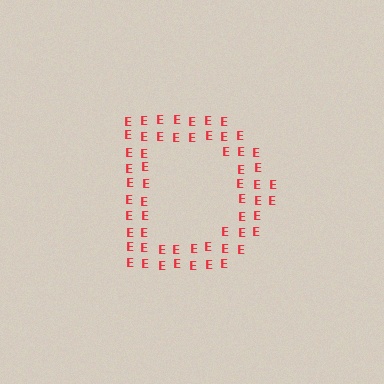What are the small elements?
The small elements are letter E's.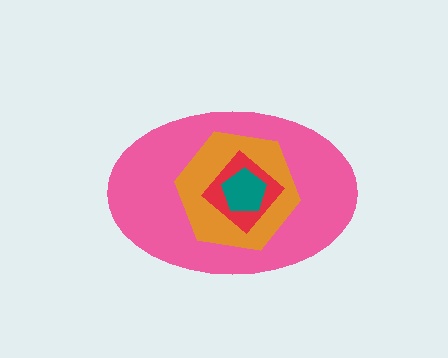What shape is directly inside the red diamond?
The teal pentagon.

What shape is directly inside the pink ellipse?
The orange hexagon.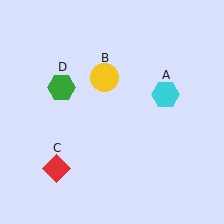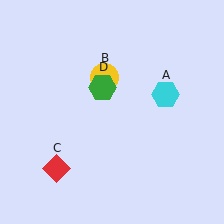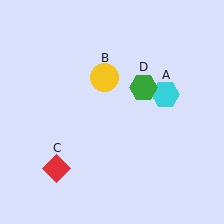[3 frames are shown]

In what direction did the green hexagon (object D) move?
The green hexagon (object D) moved right.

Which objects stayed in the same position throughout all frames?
Cyan hexagon (object A) and yellow circle (object B) and red diamond (object C) remained stationary.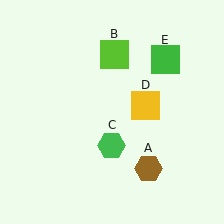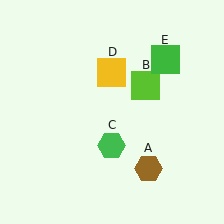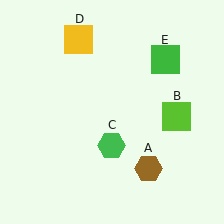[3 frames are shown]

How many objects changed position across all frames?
2 objects changed position: lime square (object B), yellow square (object D).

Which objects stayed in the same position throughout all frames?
Brown hexagon (object A) and green hexagon (object C) and green square (object E) remained stationary.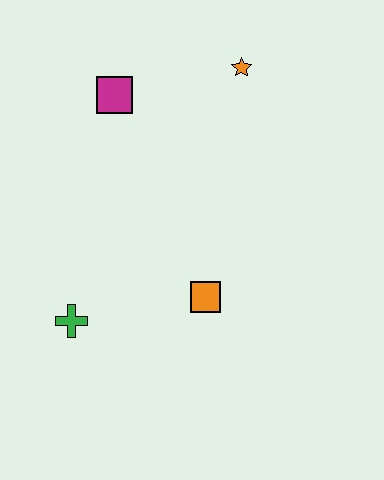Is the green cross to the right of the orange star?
No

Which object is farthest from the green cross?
The orange star is farthest from the green cross.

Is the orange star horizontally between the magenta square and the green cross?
No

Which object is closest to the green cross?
The orange square is closest to the green cross.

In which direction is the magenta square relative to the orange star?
The magenta square is to the left of the orange star.